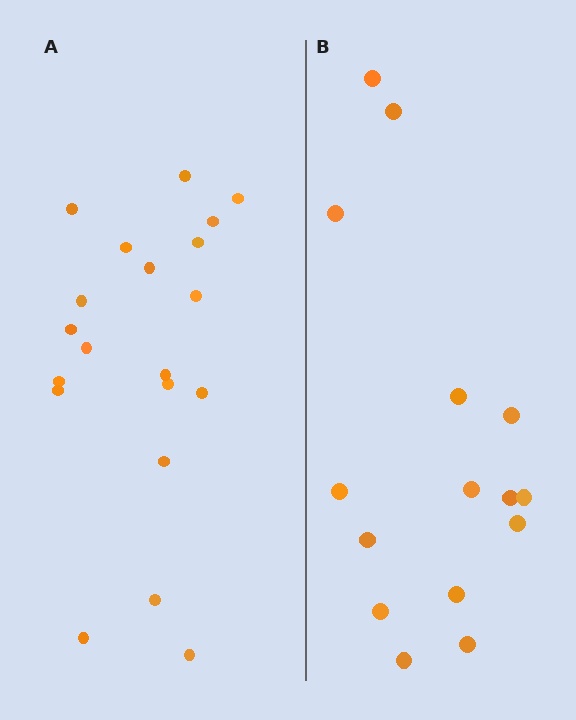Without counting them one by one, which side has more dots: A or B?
Region A (the left region) has more dots.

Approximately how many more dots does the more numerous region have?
Region A has about 5 more dots than region B.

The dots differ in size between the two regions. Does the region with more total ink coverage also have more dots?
No. Region B has more total ink coverage because its dots are larger, but region A actually contains more individual dots. Total area can be misleading — the number of items is what matters here.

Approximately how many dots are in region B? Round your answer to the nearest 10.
About 20 dots. (The exact count is 15, which rounds to 20.)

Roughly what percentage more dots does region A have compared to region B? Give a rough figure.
About 35% more.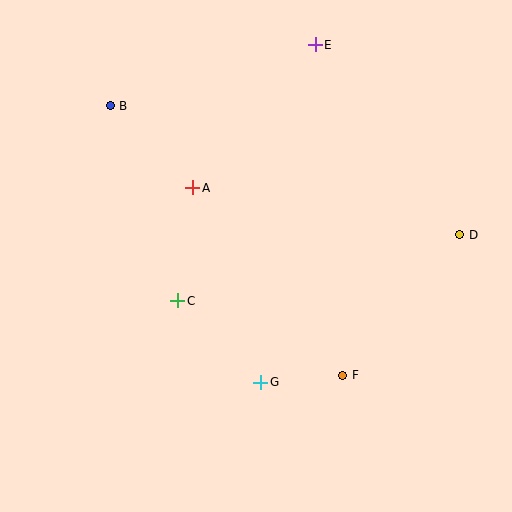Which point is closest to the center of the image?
Point C at (178, 301) is closest to the center.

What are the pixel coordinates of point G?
Point G is at (261, 382).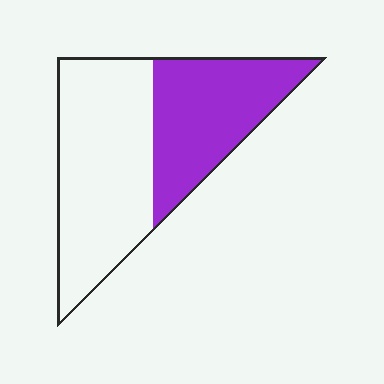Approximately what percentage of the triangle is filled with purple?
Approximately 40%.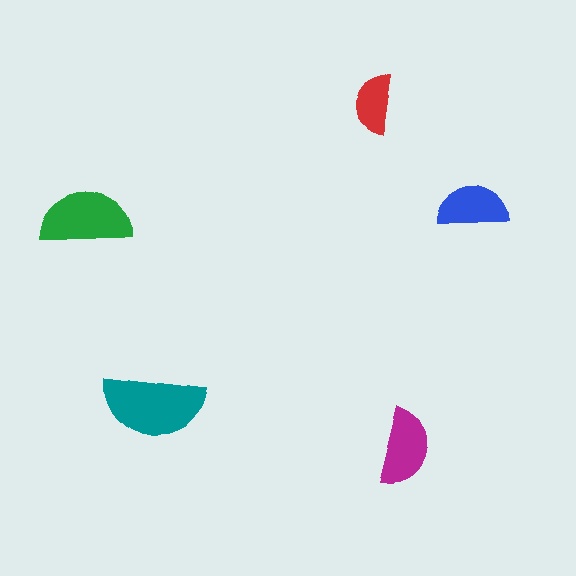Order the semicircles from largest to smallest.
the teal one, the green one, the magenta one, the blue one, the red one.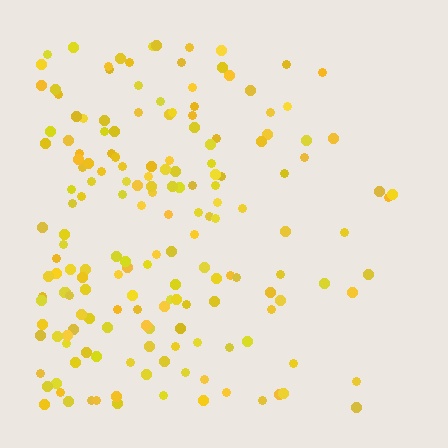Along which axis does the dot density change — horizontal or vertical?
Horizontal.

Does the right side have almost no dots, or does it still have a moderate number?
Still a moderate number, just noticeably fewer than the left.